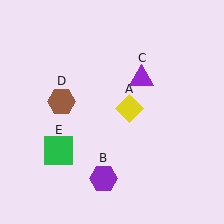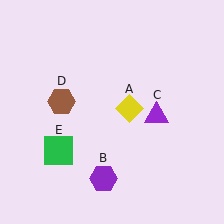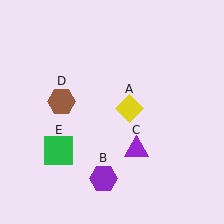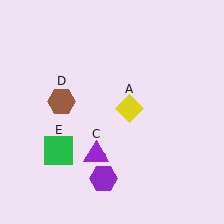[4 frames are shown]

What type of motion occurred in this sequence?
The purple triangle (object C) rotated clockwise around the center of the scene.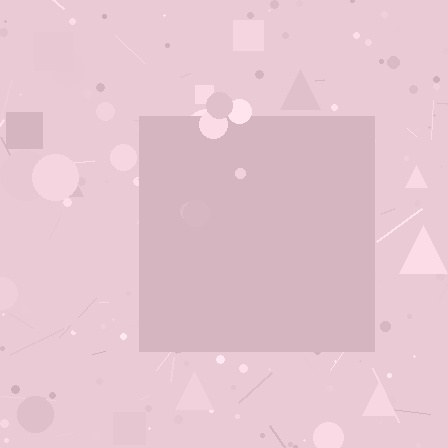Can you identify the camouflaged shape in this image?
The camouflaged shape is a square.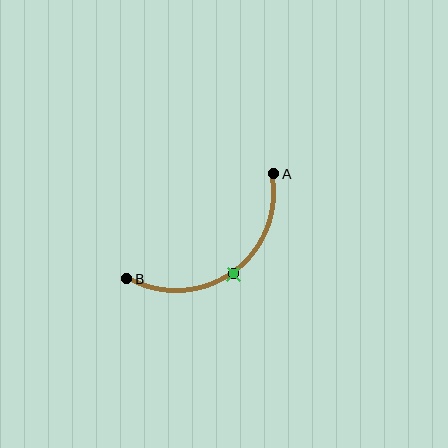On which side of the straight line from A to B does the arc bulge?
The arc bulges below and to the right of the straight line connecting A and B.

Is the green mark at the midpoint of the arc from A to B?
Yes. The green mark lies on the arc at equal arc-length from both A and B — it is the arc midpoint.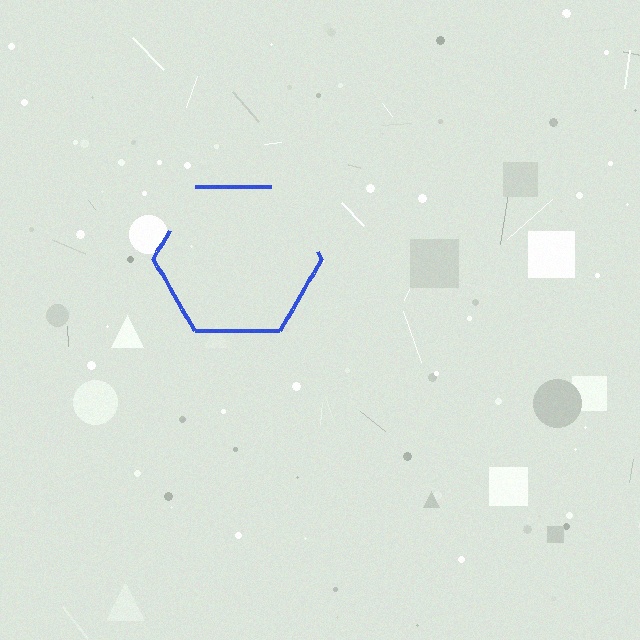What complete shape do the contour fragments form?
The contour fragments form a hexagon.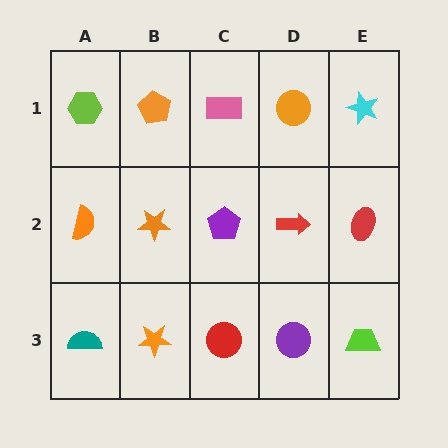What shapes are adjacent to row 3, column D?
A red arrow (row 2, column D), a red circle (row 3, column C), a lime trapezoid (row 3, column E).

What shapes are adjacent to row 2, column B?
An orange pentagon (row 1, column B), an orange star (row 3, column B), an orange semicircle (row 2, column A), a purple pentagon (row 2, column C).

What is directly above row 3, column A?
An orange semicircle.